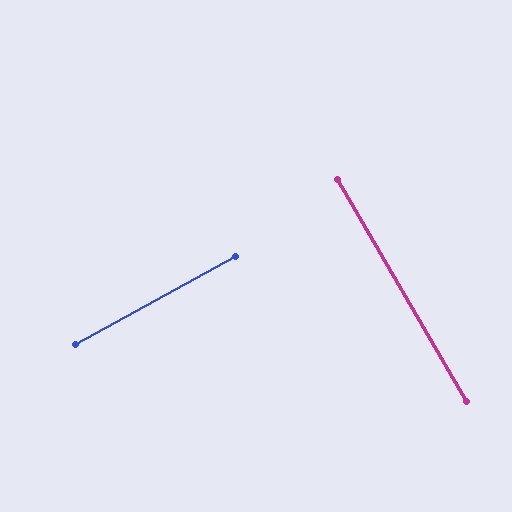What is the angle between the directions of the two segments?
Approximately 88 degrees.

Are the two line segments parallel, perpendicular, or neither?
Perpendicular — they meet at approximately 88°.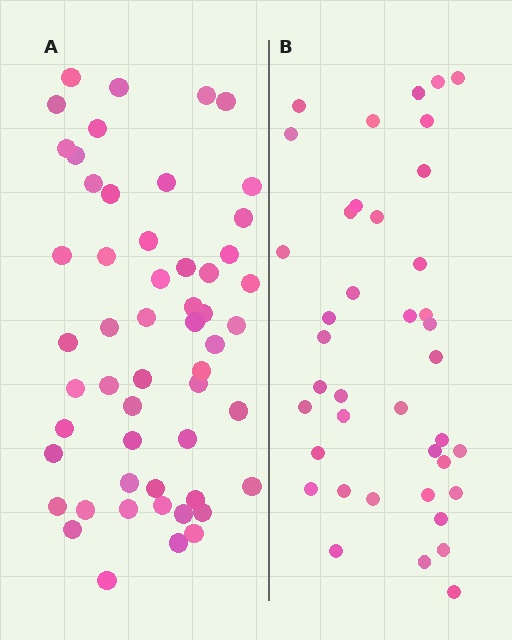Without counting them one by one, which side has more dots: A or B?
Region A (the left region) has more dots.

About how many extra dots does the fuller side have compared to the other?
Region A has approximately 15 more dots than region B.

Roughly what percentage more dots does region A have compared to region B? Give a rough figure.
About 35% more.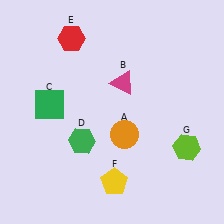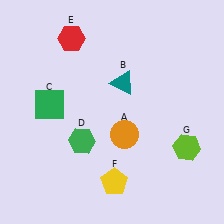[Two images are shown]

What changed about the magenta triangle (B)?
In Image 1, B is magenta. In Image 2, it changed to teal.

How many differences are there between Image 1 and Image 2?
There is 1 difference between the two images.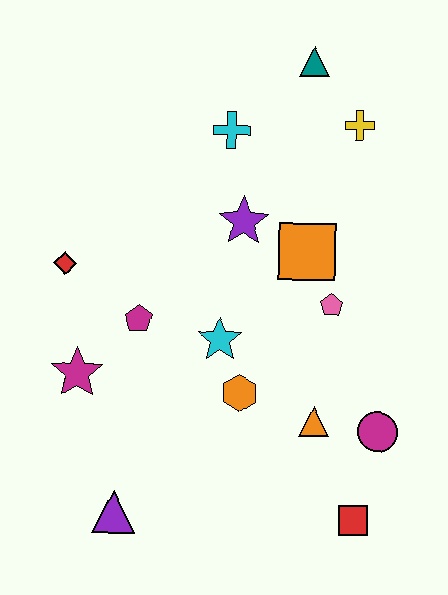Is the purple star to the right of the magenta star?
Yes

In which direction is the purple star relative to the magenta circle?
The purple star is above the magenta circle.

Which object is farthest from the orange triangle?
The teal triangle is farthest from the orange triangle.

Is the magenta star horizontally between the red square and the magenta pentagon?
No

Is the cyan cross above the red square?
Yes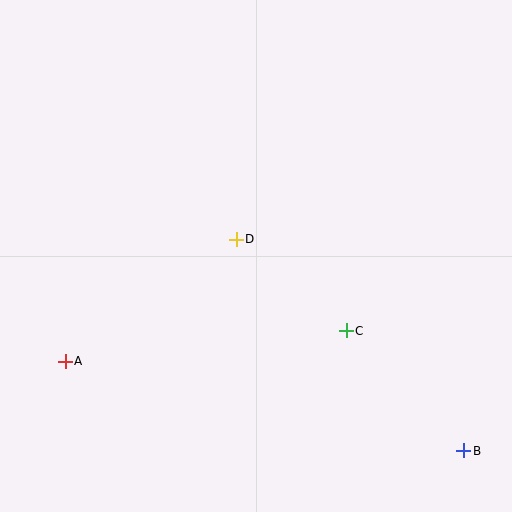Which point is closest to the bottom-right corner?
Point B is closest to the bottom-right corner.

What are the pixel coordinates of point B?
Point B is at (464, 451).